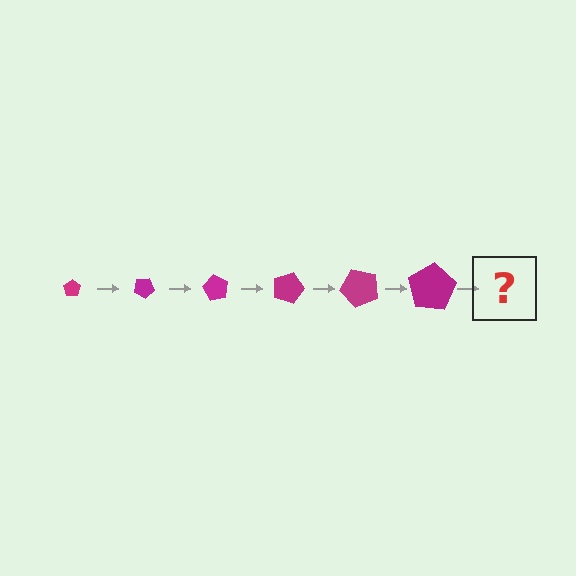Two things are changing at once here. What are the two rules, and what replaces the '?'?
The two rules are that the pentagon grows larger each step and it rotates 30 degrees each step. The '?' should be a pentagon, larger than the previous one and rotated 180 degrees from the start.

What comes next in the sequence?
The next element should be a pentagon, larger than the previous one and rotated 180 degrees from the start.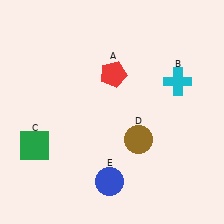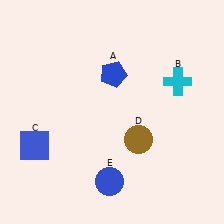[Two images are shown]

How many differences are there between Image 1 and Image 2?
There are 2 differences between the two images.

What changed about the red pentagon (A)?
In Image 1, A is red. In Image 2, it changed to blue.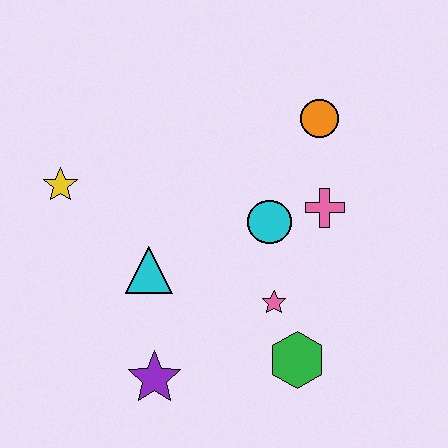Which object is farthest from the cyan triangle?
The orange circle is farthest from the cyan triangle.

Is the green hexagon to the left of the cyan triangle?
No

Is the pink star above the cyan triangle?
No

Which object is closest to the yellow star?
The cyan triangle is closest to the yellow star.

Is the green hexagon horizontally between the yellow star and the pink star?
No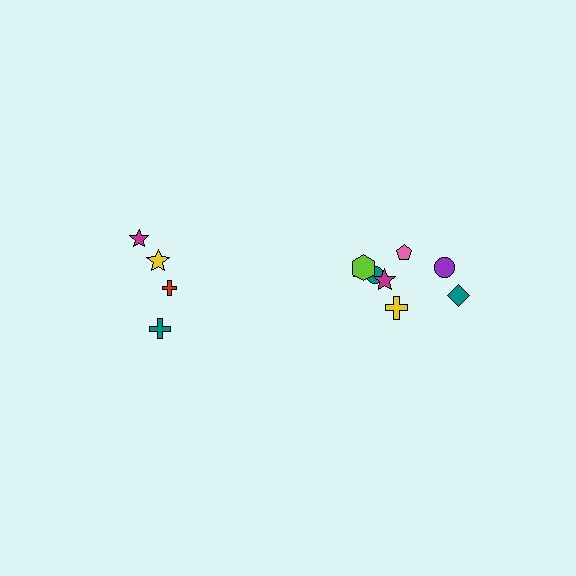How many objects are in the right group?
There are 8 objects.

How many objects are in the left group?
There are 4 objects.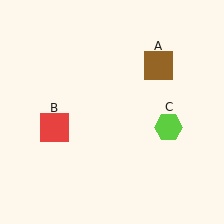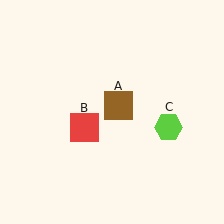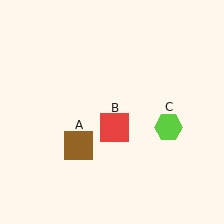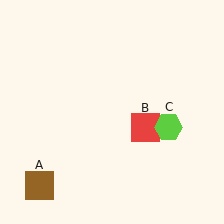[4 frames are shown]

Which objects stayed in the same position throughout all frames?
Lime hexagon (object C) remained stationary.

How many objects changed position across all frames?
2 objects changed position: brown square (object A), red square (object B).